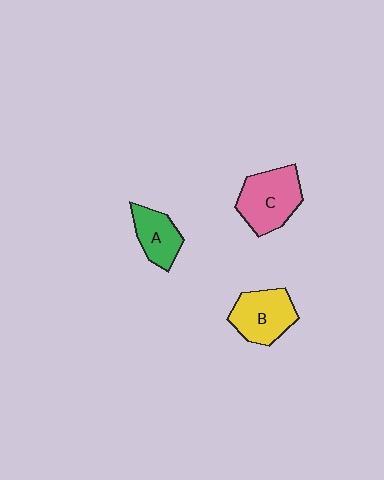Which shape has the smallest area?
Shape A (green).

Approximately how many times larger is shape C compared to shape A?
Approximately 1.5 times.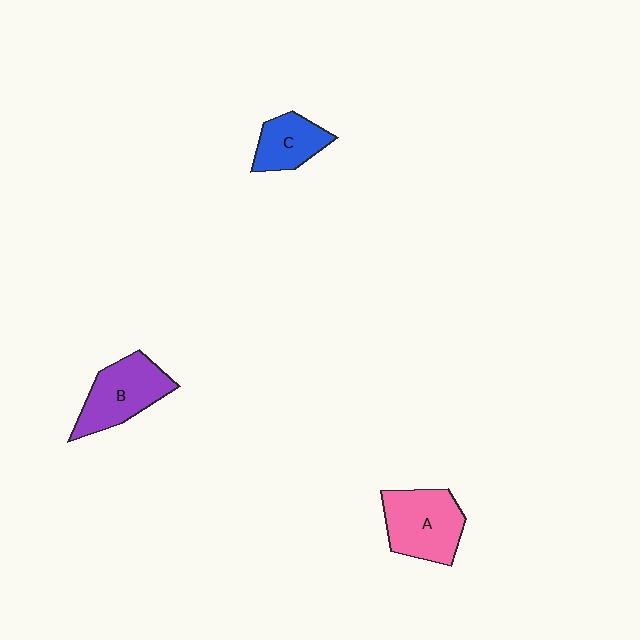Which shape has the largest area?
Shape A (pink).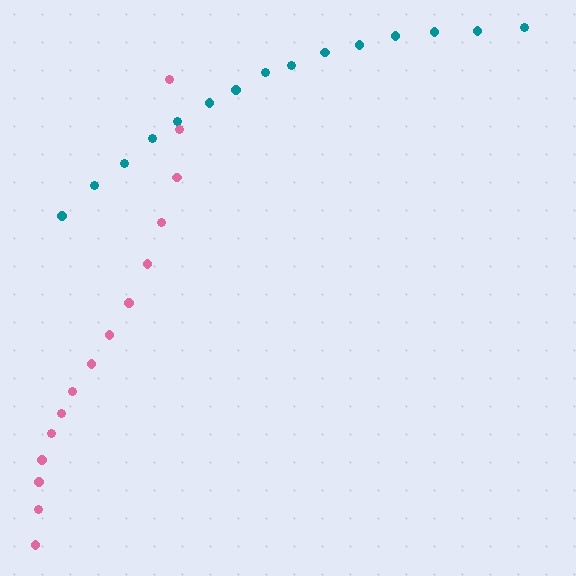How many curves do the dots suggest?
There are 2 distinct paths.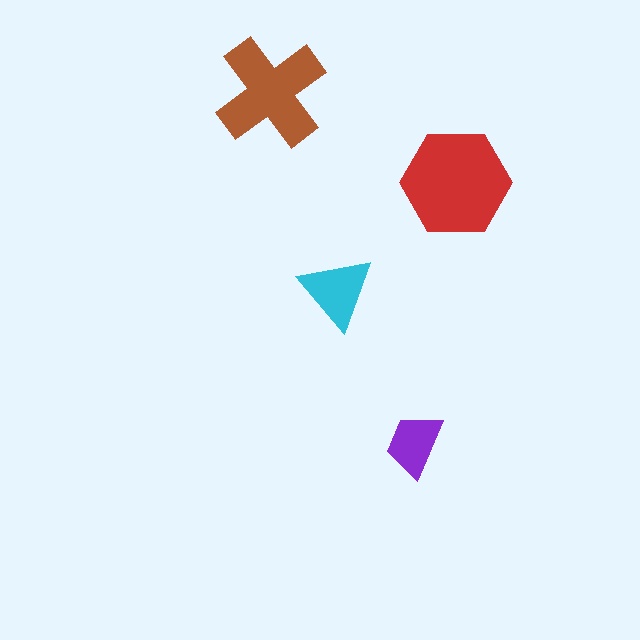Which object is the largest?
The red hexagon.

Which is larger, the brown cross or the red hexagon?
The red hexagon.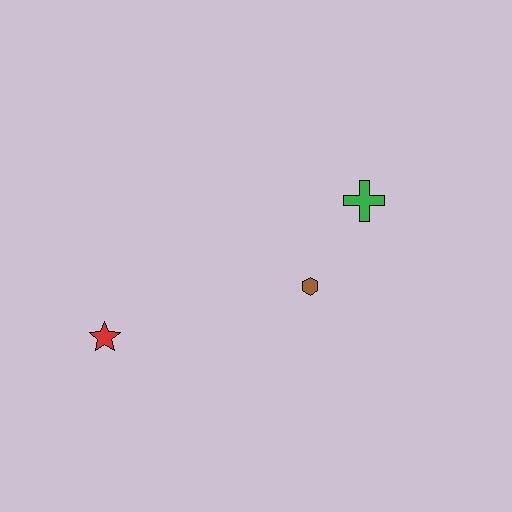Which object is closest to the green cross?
The brown hexagon is closest to the green cross.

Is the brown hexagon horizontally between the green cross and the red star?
Yes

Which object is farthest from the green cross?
The red star is farthest from the green cross.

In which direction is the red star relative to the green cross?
The red star is to the left of the green cross.